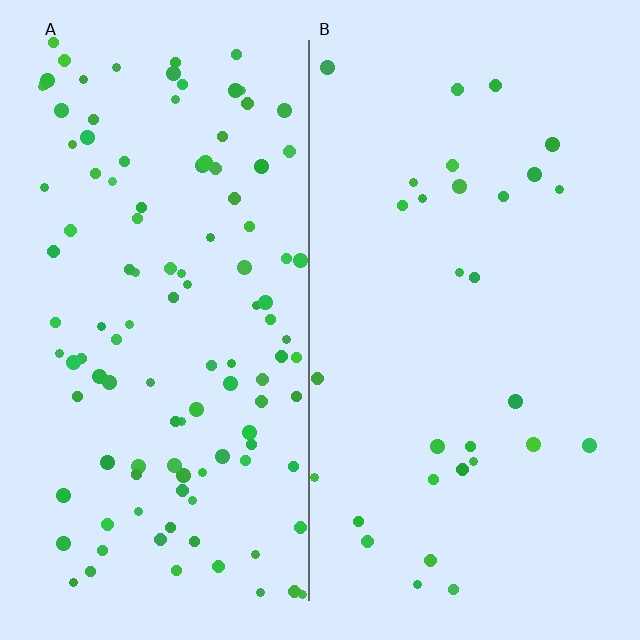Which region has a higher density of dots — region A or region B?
A (the left).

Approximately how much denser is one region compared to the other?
Approximately 3.8× — region A over region B.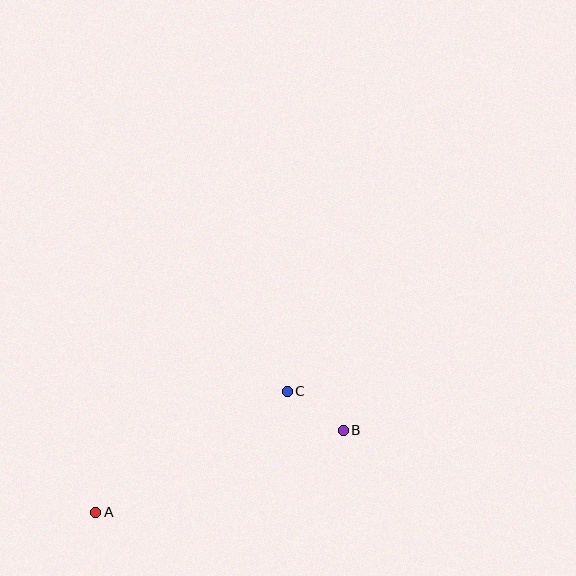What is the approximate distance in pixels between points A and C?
The distance between A and C is approximately 226 pixels.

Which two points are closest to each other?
Points B and C are closest to each other.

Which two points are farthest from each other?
Points A and B are farthest from each other.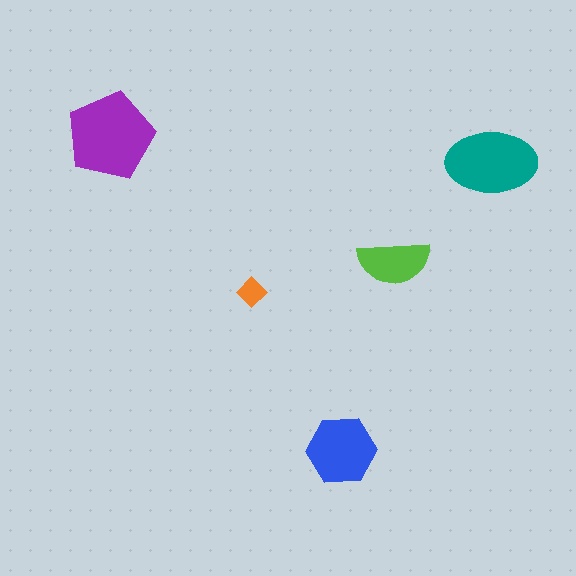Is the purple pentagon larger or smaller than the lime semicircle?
Larger.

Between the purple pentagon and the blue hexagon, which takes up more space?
The purple pentagon.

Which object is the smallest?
The orange diamond.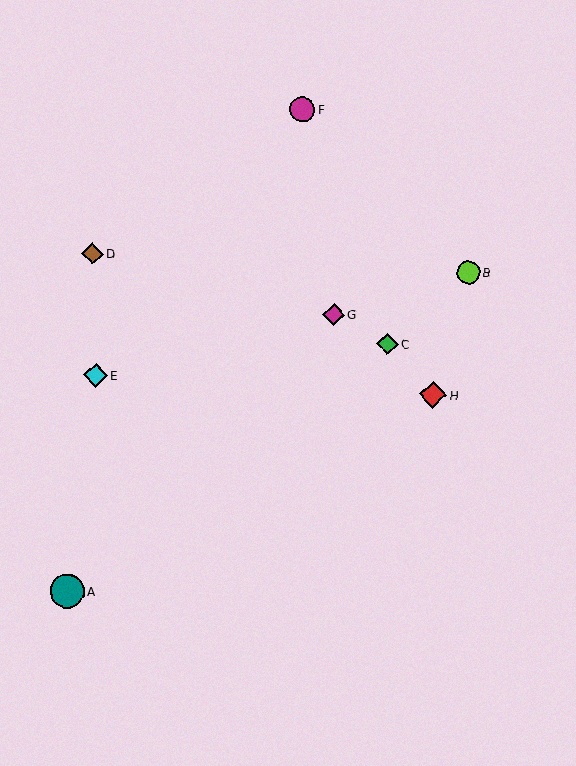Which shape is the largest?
The teal circle (labeled A) is the largest.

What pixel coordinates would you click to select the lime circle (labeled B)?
Click at (468, 273) to select the lime circle B.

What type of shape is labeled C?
Shape C is a green diamond.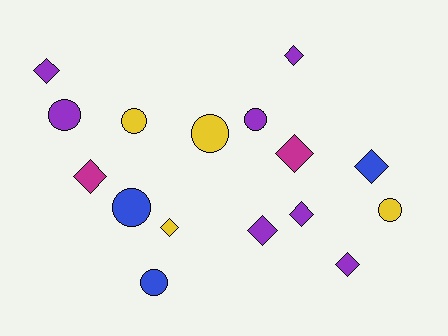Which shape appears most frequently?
Diamond, with 9 objects.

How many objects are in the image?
There are 16 objects.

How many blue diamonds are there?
There is 1 blue diamond.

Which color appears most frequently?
Purple, with 7 objects.